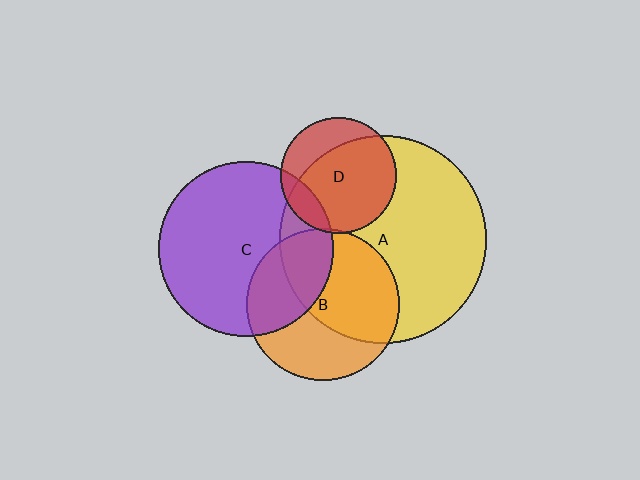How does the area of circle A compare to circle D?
Approximately 3.2 times.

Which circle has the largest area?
Circle A (yellow).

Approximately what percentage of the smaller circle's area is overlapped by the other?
Approximately 5%.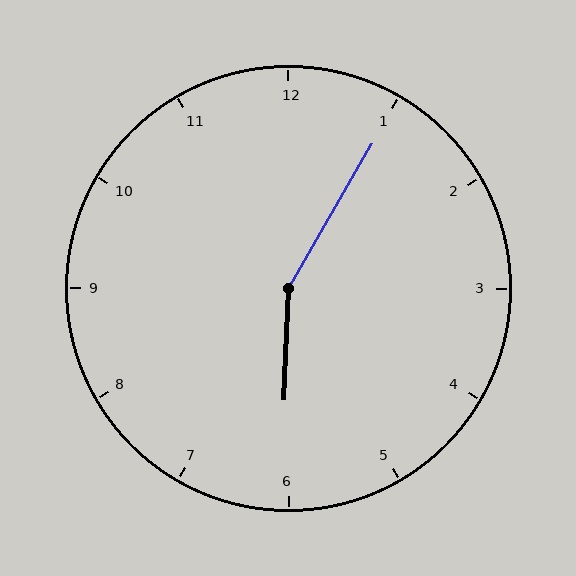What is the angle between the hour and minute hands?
Approximately 152 degrees.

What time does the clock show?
6:05.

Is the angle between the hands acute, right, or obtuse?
It is obtuse.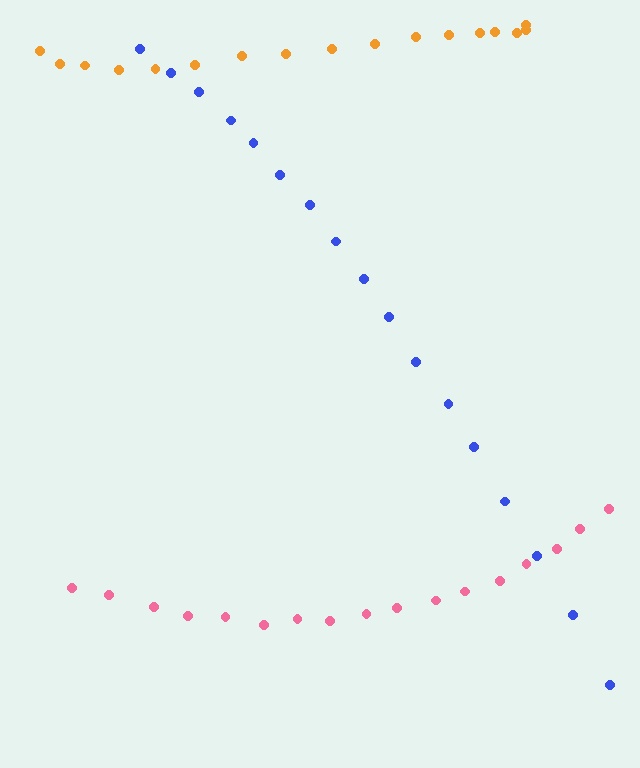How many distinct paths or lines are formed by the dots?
There are 3 distinct paths.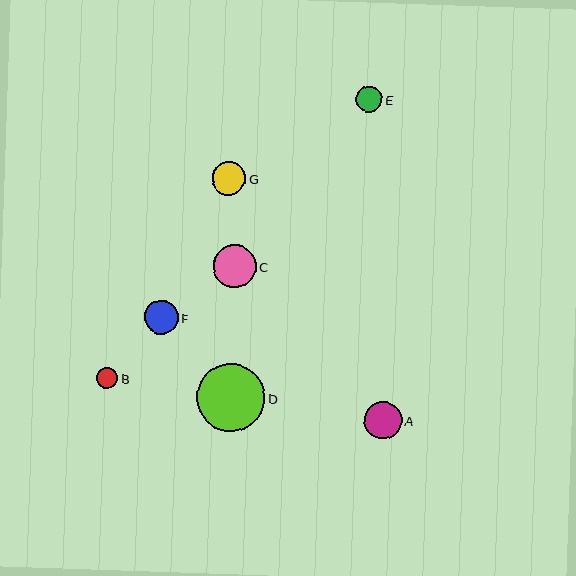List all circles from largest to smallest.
From largest to smallest: D, C, A, F, G, E, B.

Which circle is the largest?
Circle D is the largest with a size of approximately 68 pixels.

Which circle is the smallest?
Circle B is the smallest with a size of approximately 21 pixels.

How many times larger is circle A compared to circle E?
Circle A is approximately 1.4 times the size of circle E.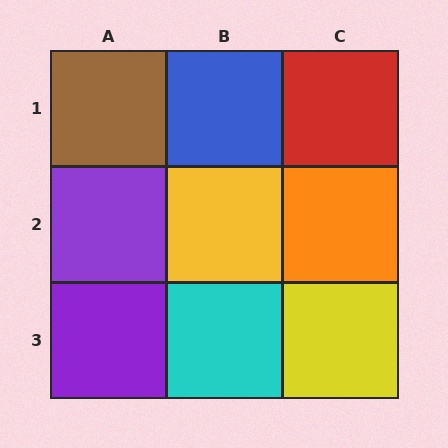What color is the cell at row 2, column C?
Orange.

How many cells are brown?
1 cell is brown.